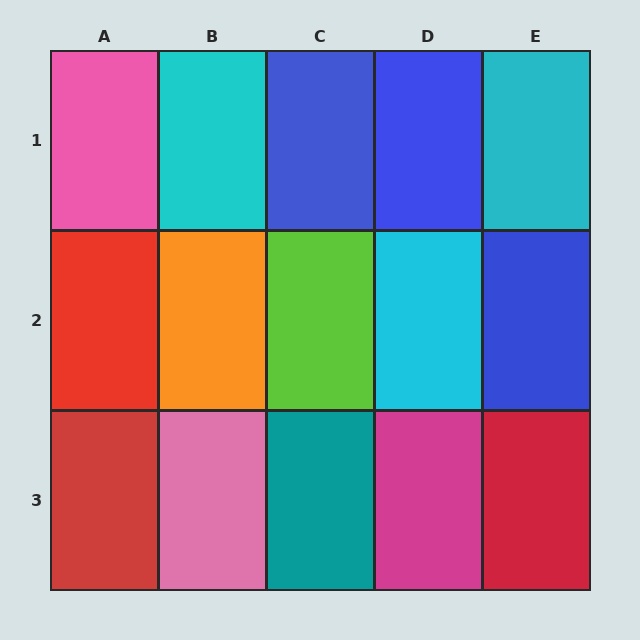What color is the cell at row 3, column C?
Teal.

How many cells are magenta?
1 cell is magenta.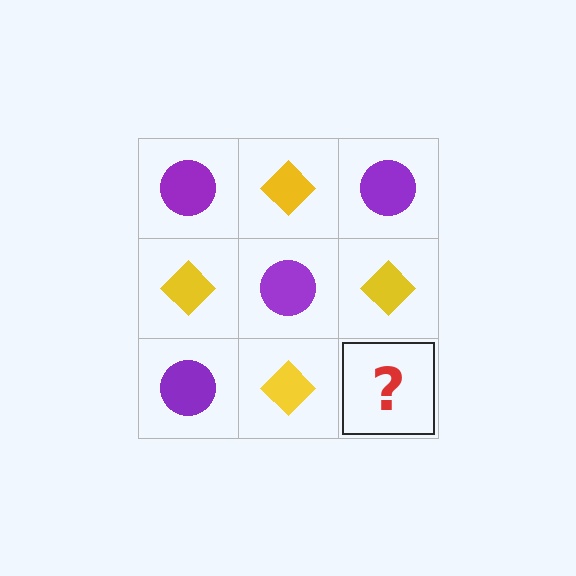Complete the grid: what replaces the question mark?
The question mark should be replaced with a purple circle.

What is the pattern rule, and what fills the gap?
The rule is that it alternates purple circle and yellow diamond in a checkerboard pattern. The gap should be filled with a purple circle.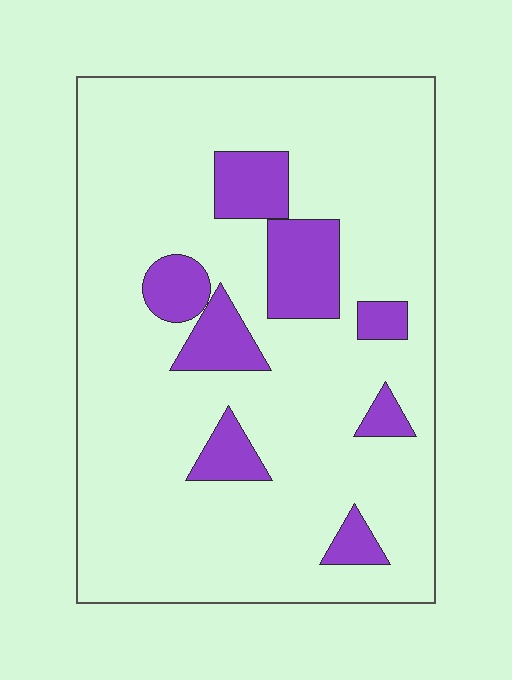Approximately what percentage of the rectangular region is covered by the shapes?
Approximately 15%.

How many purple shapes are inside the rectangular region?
8.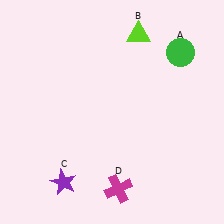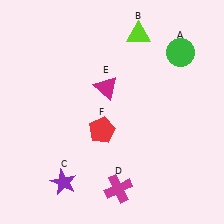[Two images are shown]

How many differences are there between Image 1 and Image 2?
There are 2 differences between the two images.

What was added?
A magenta triangle (E), a red pentagon (F) were added in Image 2.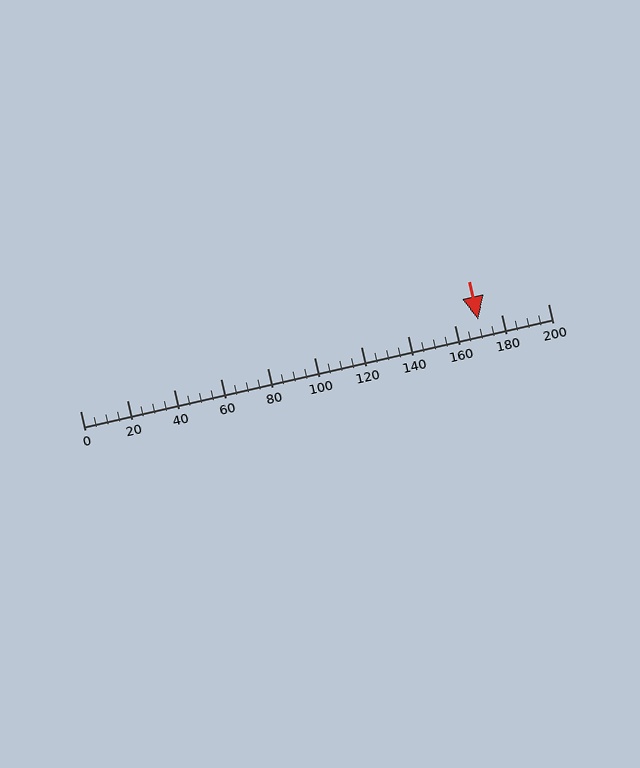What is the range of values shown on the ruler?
The ruler shows values from 0 to 200.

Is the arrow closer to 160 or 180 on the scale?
The arrow is closer to 180.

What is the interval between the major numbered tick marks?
The major tick marks are spaced 20 units apart.